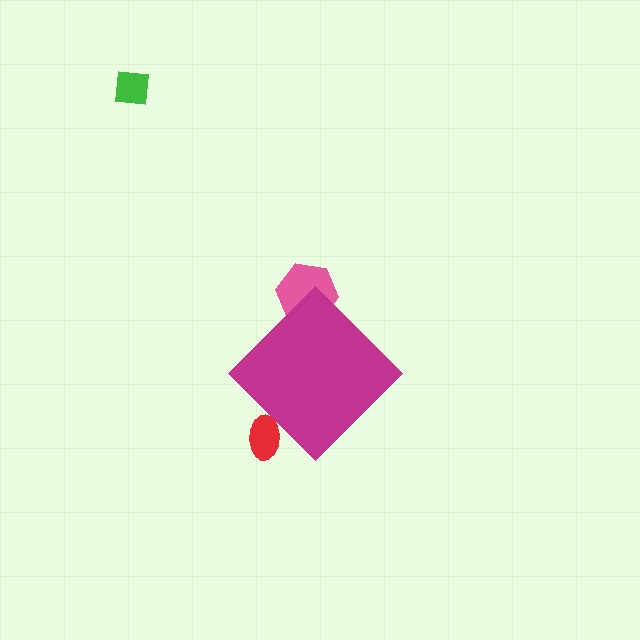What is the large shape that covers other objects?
A magenta diamond.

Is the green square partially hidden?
No, the green square is fully visible.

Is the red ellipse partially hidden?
Yes, the red ellipse is partially hidden behind the magenta diamond.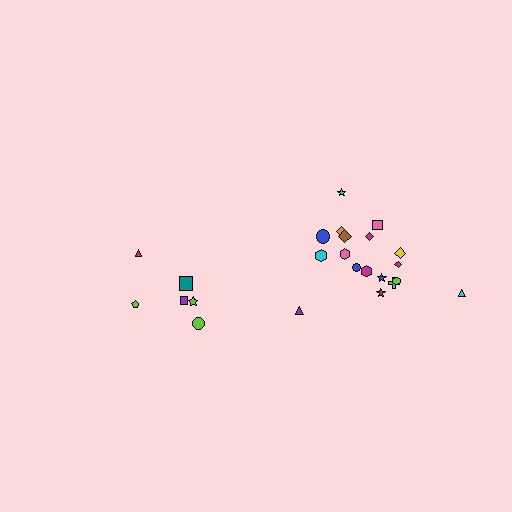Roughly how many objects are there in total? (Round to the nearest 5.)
Roughly 25 objects in total.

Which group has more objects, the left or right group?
The right group.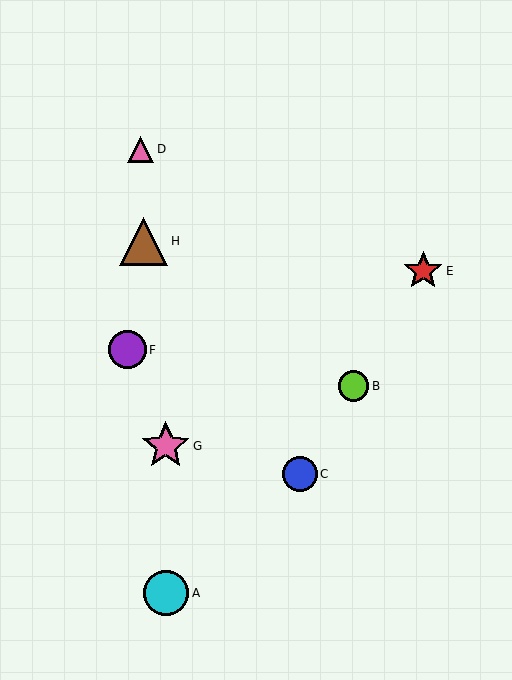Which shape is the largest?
The pink star (labeled G) is the largest.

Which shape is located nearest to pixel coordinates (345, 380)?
The lime circle (labeled B) at (354, 386) is nearest to that location.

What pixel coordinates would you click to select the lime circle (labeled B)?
Click at (354, 386) to select the lime circle B.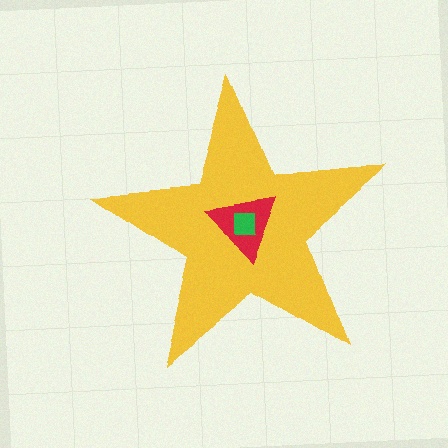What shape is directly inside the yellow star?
The red triangle.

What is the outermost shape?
The yellow star.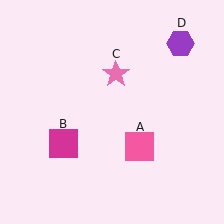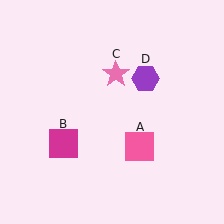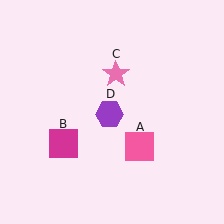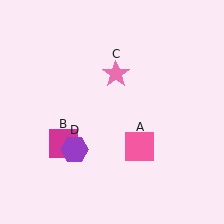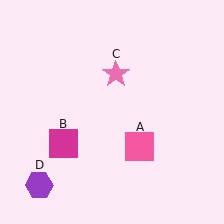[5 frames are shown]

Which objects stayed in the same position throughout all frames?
Pink square (object A) and magenta square (object B) and pink star (object C) remained stationary.